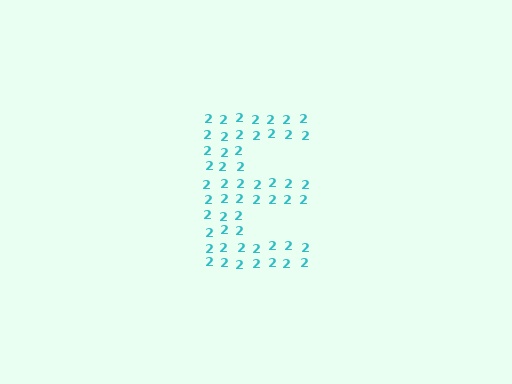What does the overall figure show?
The overall figure shows the letter E.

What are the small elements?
The small elements are digit 2's.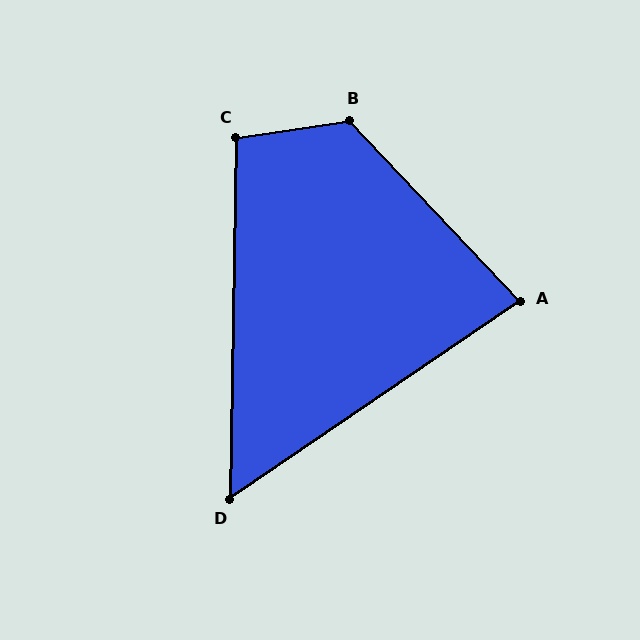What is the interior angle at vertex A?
Approximately 81 degrees (acute).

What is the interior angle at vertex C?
Approximately 99 degrees (obtuse).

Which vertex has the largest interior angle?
B, at approximately 125 degrees.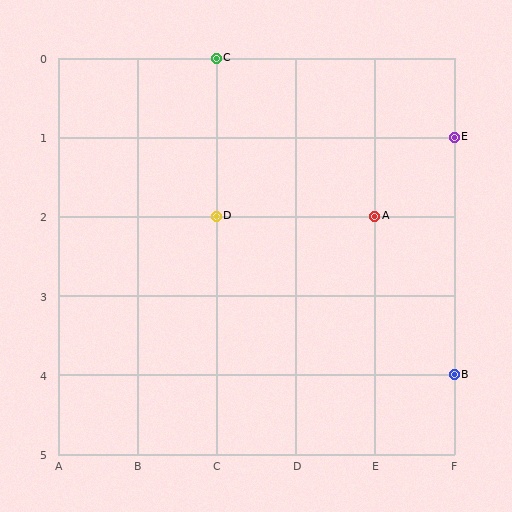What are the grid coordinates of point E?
Point E is at grid coordinates (F, 1).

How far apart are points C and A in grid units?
Points C and A are 2 columns and 2 rows apart (about 2.8 grid units diagonally).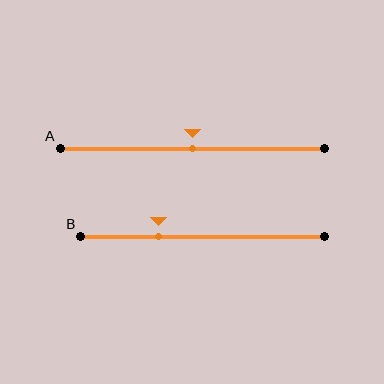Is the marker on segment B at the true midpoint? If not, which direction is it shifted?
No, the marker on segment B is shifted to the left by about 18% of the segment length.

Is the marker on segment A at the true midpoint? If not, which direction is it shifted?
Yes, the marker on segment A is at the true midpoint.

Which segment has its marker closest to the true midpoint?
Segment A has its marker closest to the true midpoint.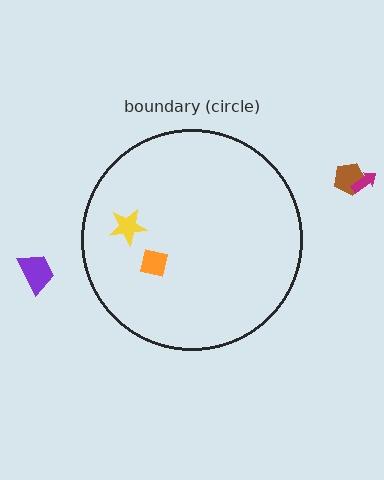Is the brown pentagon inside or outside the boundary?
Outside.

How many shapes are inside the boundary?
2 inside, 3 outside.